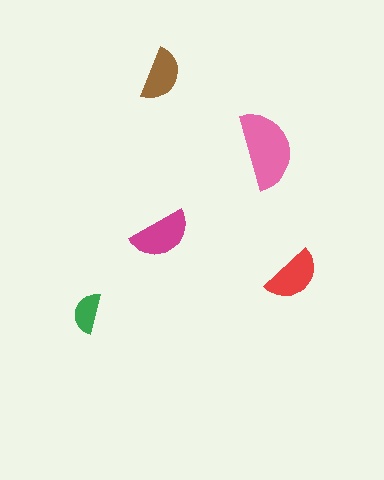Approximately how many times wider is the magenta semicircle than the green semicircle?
About 1.5 times wider.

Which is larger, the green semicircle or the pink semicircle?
The pink one.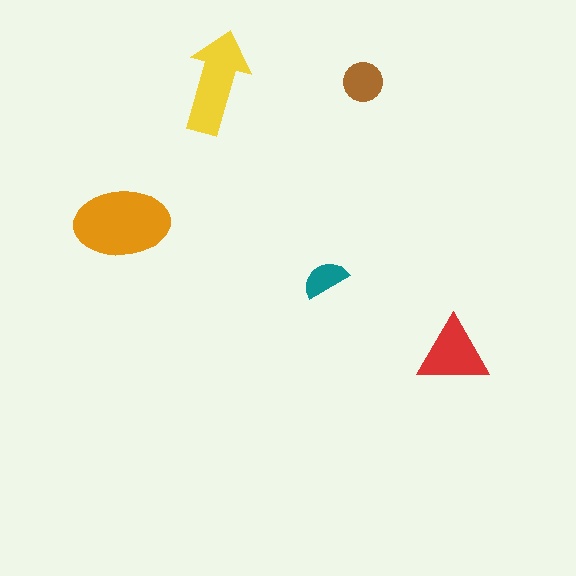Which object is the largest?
The orange ellipse.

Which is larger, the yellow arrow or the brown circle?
The yellow arrow.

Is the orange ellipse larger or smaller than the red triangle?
Larger.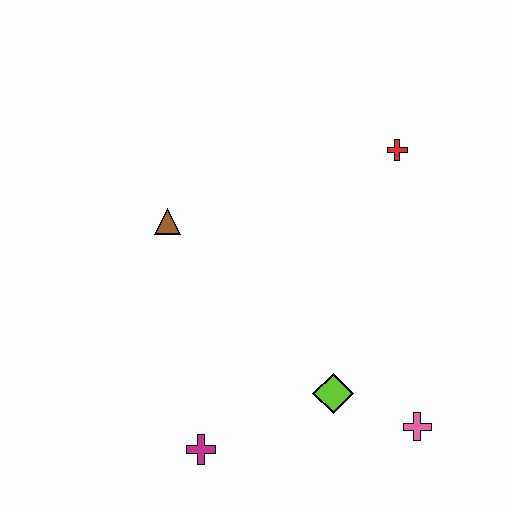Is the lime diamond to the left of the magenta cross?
No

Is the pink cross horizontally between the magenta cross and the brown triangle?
No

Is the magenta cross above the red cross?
No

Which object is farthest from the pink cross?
The brown triangle is farthest from the pink cross.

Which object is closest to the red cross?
The brown triangle is closest to the red cross.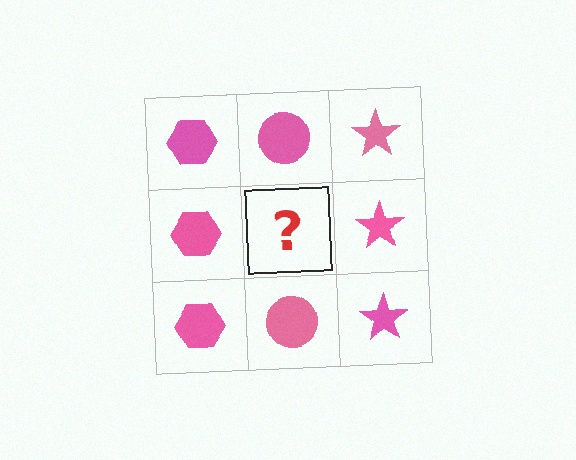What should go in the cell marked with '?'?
The missing cell should contain a pink circle.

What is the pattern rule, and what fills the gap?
The rule is that each column has a consistent shape. The gap should be filled with a pink circle.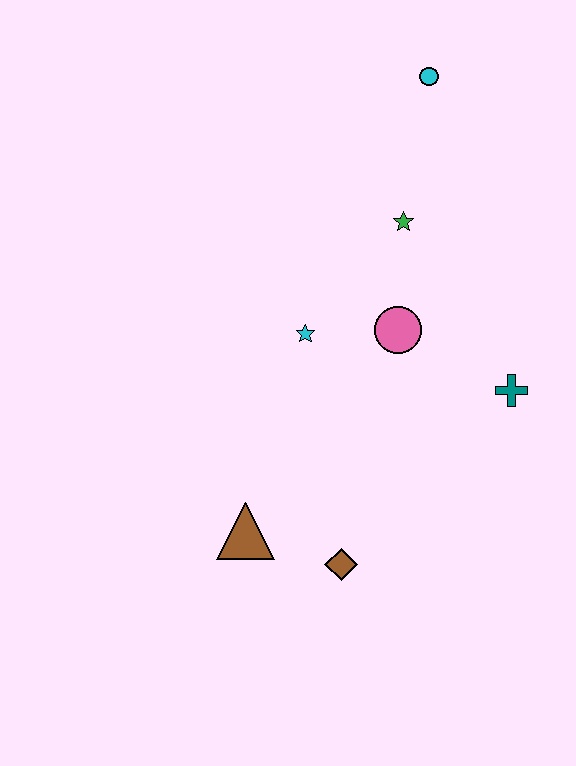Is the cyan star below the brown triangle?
No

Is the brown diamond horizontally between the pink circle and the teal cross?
No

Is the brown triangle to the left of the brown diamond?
Yes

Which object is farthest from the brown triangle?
The cyan circle is farthest from the brown triangle.